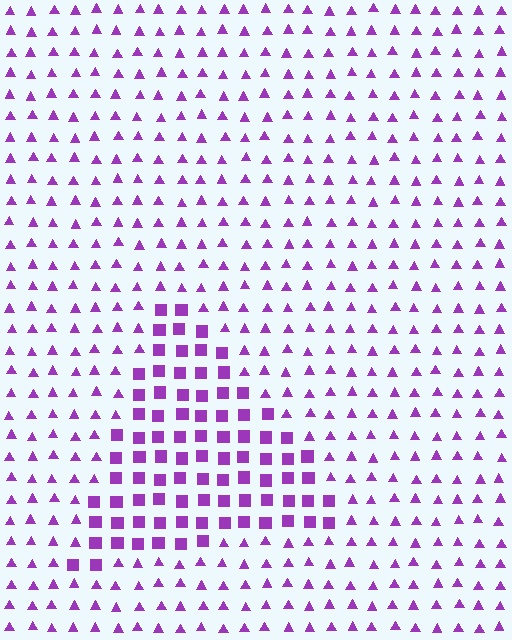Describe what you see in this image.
The image is filled with small purple elements arranged in a uniform grid. A triangle-shaped region contains squares, while the surrounding area contains triangles. The boundary is defined purely by the change in element shape.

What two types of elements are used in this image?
The image uses squares inside the triangle region and triangles outside it.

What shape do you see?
I see a triangle.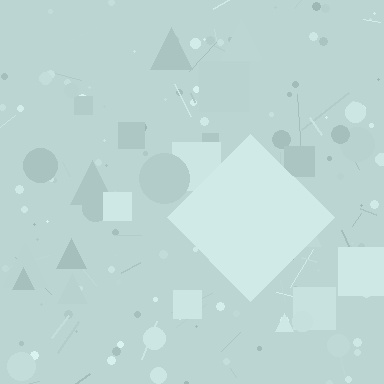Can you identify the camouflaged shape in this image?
The camouflaged shape is a diamond.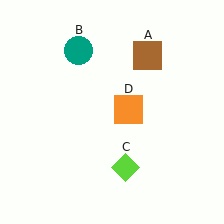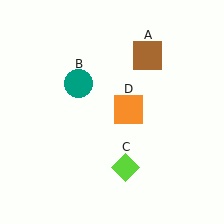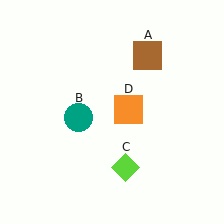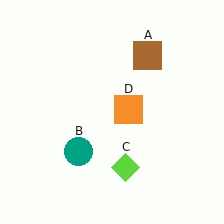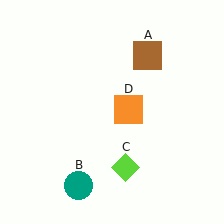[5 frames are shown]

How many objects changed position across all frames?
1 object changed position: teal circle (object B).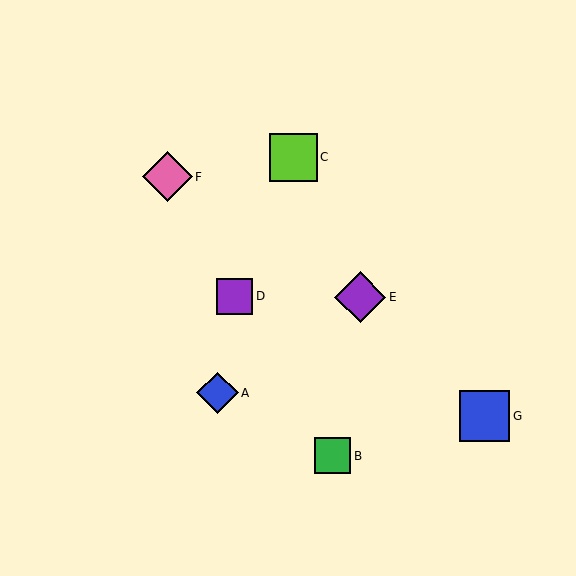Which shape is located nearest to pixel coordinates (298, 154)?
The lime square (labeled C) at (293, 157) is nearest to that location.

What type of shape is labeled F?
Shape F is a pink diamond.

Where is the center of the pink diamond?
The center of the pink diamond is at (167, 177).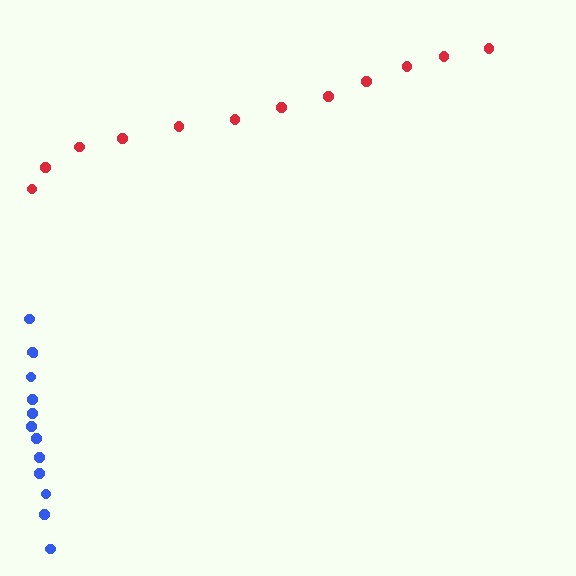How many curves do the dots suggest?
There are 2 distinct paths.